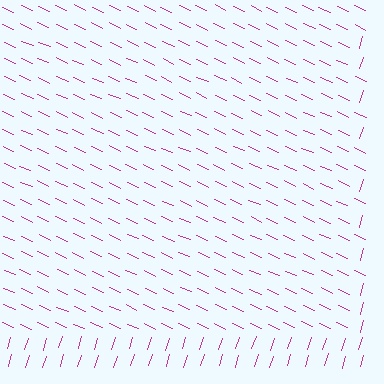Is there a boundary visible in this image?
Yes, there is a texture boundary formed by a change in line orientation.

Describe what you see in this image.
The image is filled with small magenta line segments. A rectangle region in the image has lines oriented differently from the surrounding lines, creating a visible texture boundary.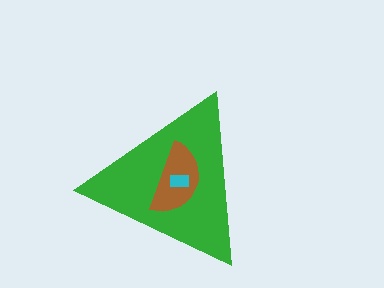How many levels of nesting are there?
3.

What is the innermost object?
The cyan rectangle.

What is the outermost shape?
The green triangle.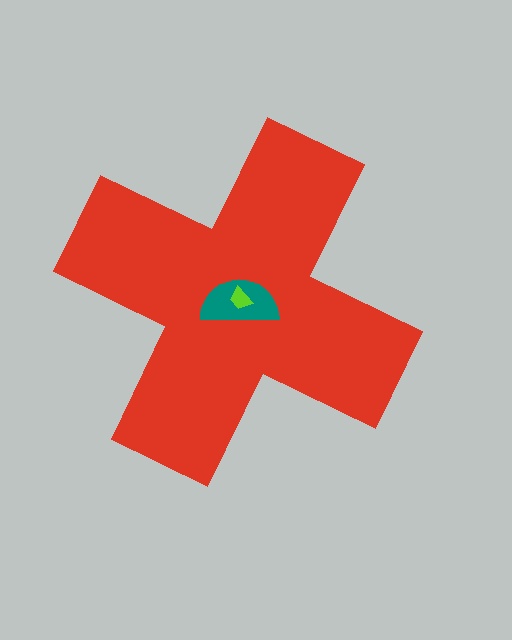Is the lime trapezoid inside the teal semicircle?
Yes.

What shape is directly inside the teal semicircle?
The lime trapezoid.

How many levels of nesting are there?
3.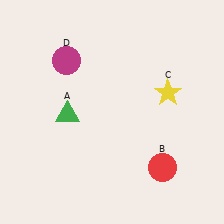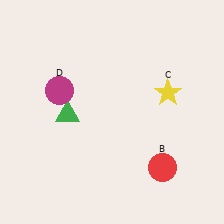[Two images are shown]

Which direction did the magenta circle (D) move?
The magenta circle (D) moved down.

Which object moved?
The magenta circle (D) moved down.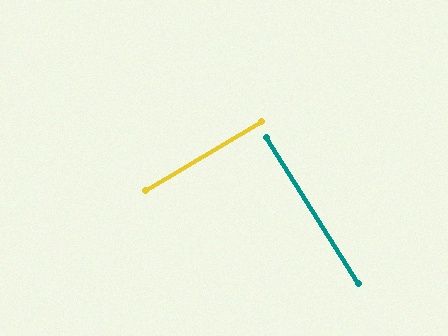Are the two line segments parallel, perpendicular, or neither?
Perpendicular — they meet at approximately 88°.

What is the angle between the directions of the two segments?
Approximately 88 degrees.